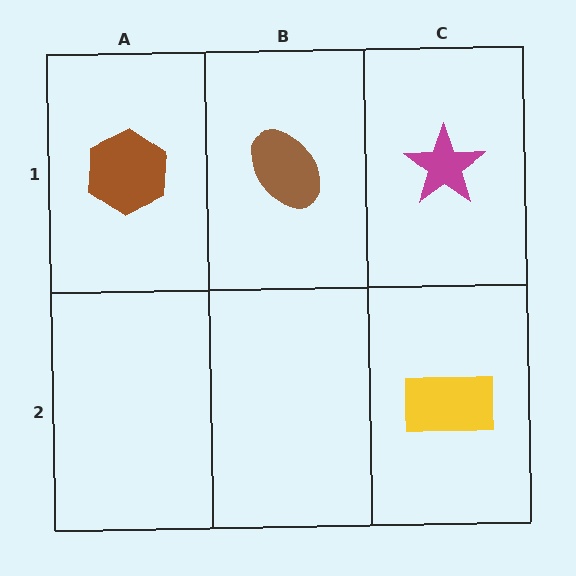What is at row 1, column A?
A brown hexagon.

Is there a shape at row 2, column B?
No, that cell is empty.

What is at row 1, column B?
A brown ellipse.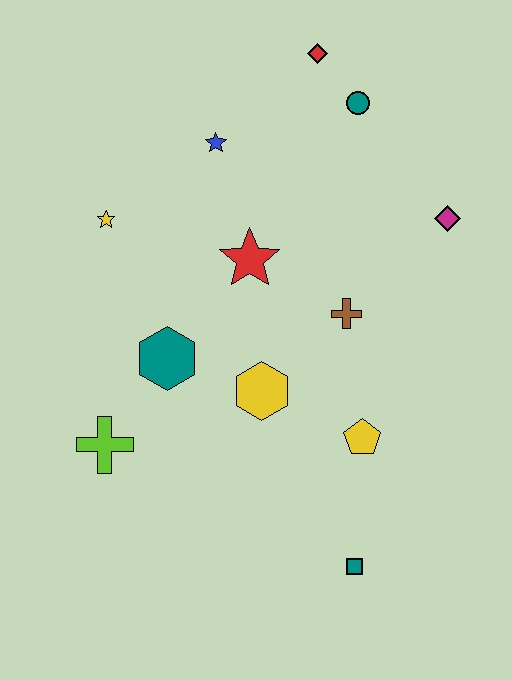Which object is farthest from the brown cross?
The lime cross is farthest from the brown cross.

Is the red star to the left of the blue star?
No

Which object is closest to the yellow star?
The blue star is closest to the yellow star.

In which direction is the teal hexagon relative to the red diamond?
The teal hexagon is below the red diamond.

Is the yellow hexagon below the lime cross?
No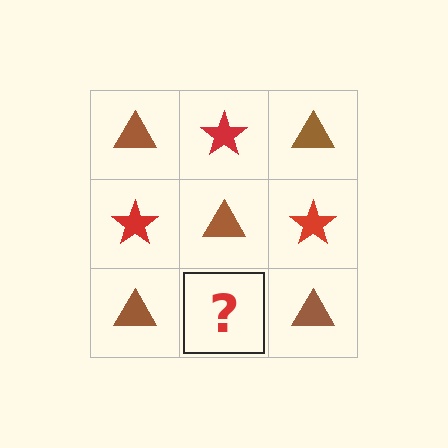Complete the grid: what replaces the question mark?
The question mark should be replaced with a red star.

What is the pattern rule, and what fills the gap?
The rule is that it alternates brown triangle and red star in a checkerboard pattern. The gap should be filled with a red star.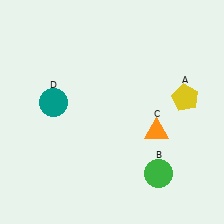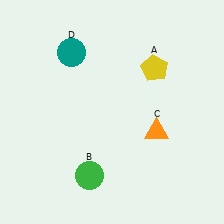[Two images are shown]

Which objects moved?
The objects that moved are: the yellow pentagon (A), the green circle (B), the teal circle (D).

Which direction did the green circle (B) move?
The green circle (B) moved left.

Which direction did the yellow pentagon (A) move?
The yellow pentagon (A) moved left.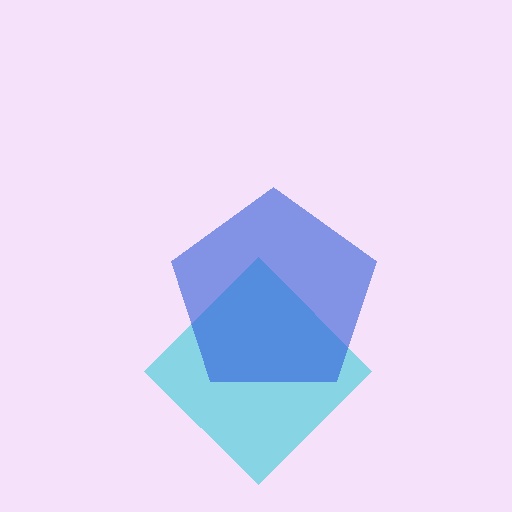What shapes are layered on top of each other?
The layered shapes are: a cyan diamond, a blue pentagon.